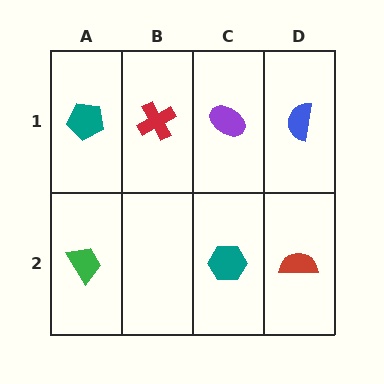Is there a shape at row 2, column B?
No, that cell is empty.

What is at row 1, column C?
A purple ellipse.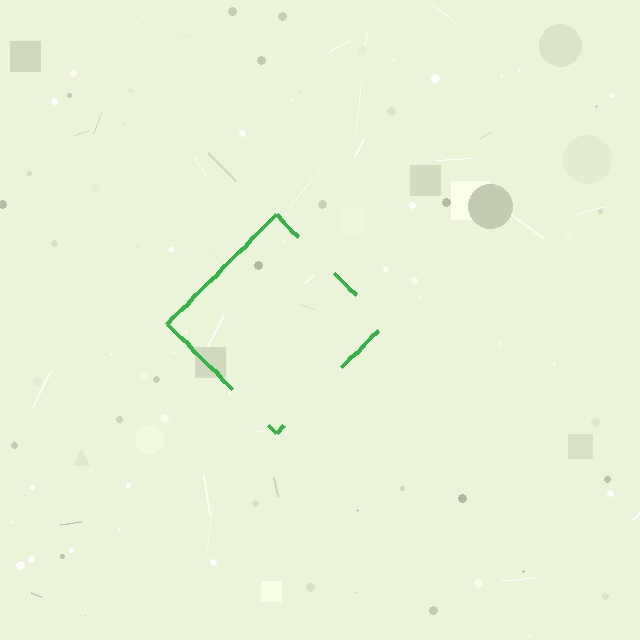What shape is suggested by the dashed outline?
The dashed outline suggests a diamond.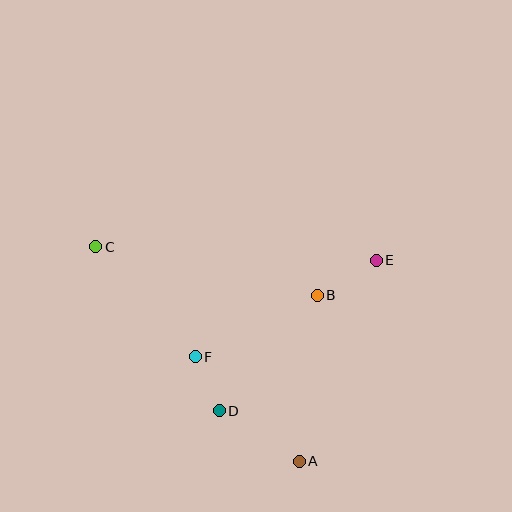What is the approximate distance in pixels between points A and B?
The distance between A and B is approximately 167 pixels.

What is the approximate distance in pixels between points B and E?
The distance between B and E is approximately 69 pixels.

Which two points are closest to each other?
Points D and F are closest to each other.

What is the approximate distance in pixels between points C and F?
The distance between C and F is approximately 149 pixels.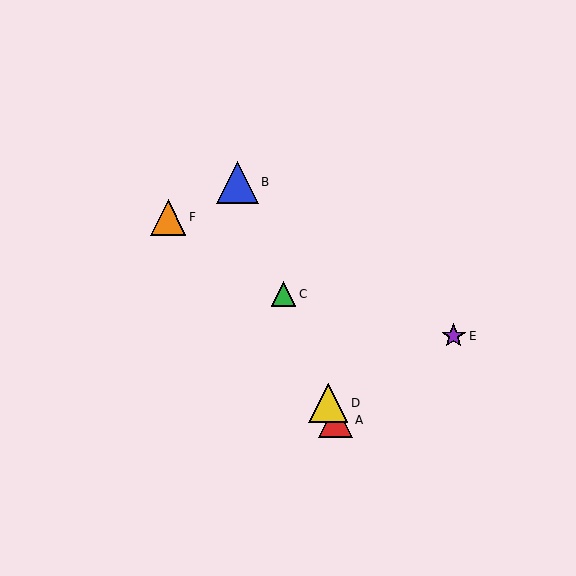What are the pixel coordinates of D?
Object D is at (328, 403).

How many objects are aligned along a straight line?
4 objects (A, B, C, D) are aligned along a straight line.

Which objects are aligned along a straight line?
Objects A, B, C, D are aligned along a straight line.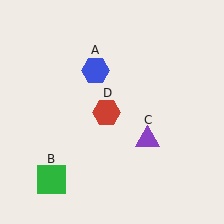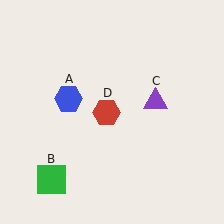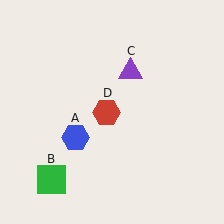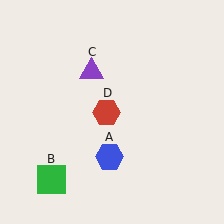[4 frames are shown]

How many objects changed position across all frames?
2 objects changed position: blue hexagon (object A), purple triangle (object C).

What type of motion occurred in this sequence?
The blue hexagon (object A), purple triangle (object C) rotated counterclockwise around the center of the scene.